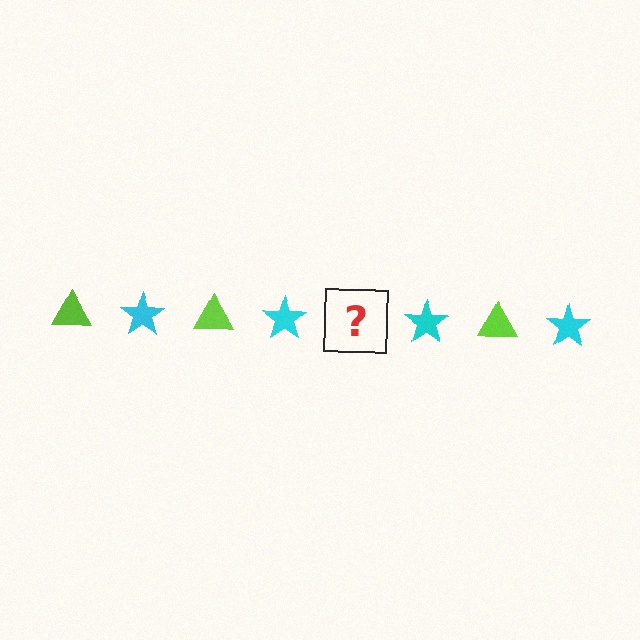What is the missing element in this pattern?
The missing element is a lime triangle.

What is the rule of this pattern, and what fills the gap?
The rule is that the pattern alternates between lime triangle and cyan star. The gap should be filled with a lime triangle.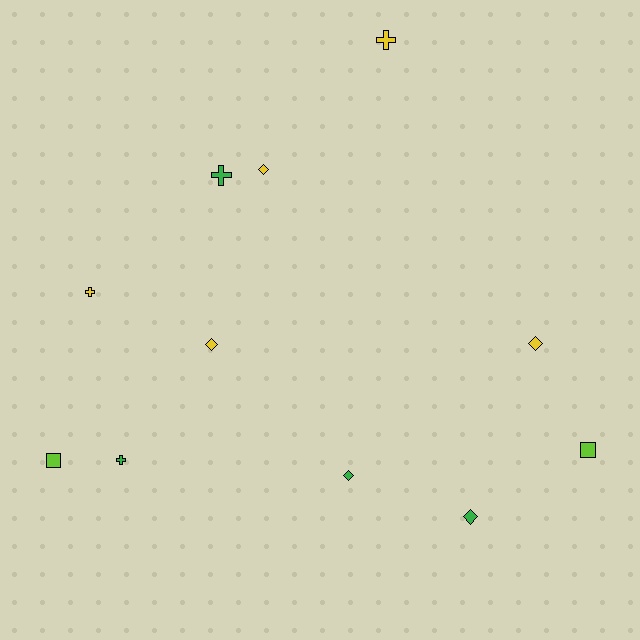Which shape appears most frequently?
Diamond, with 5 objects.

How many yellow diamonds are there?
There are 3 yellow diamonds.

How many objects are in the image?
There are 11 objects.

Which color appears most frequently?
Yellow, with 5 objects.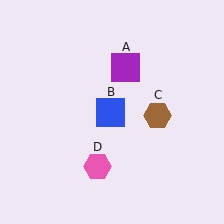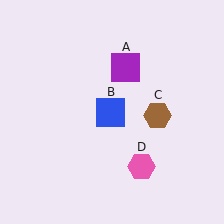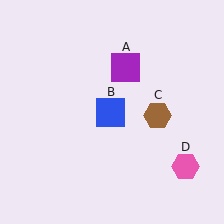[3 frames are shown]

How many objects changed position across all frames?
1 object changed position: pink hexagon (object D).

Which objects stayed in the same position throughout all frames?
Purple square (object A) and blue square (object B) and brown hexagon (object C) remained stationary.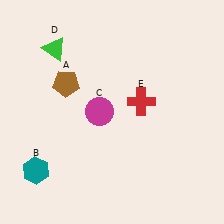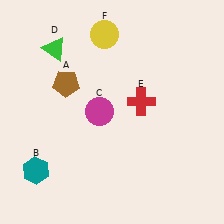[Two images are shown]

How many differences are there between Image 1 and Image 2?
There is 1 difference between the two images.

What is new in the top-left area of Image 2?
A yellow circle (F) was added in the top-left area of Image 2.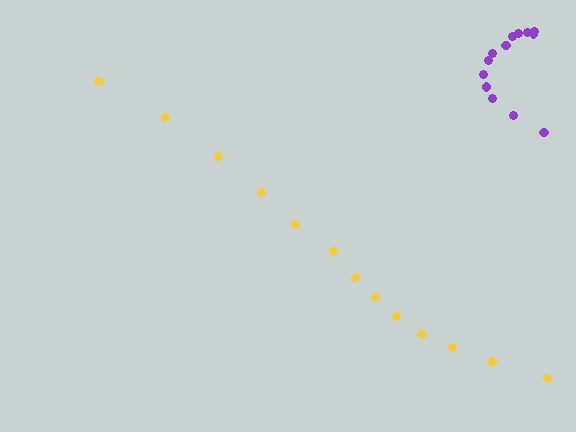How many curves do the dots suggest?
There are 2 distinct paths.